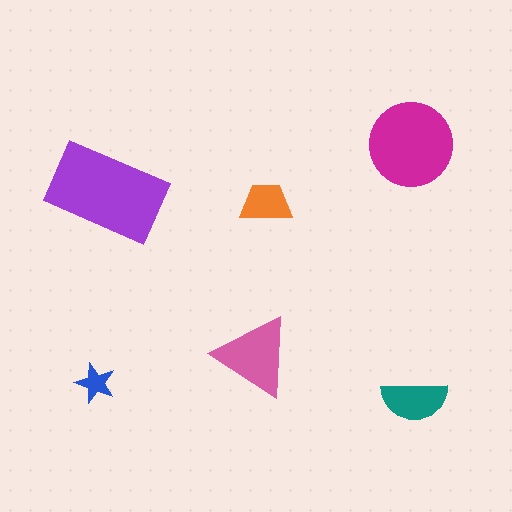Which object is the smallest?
The blue star.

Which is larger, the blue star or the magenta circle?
The magenta circle.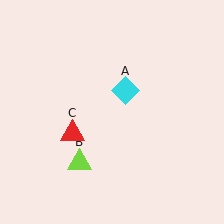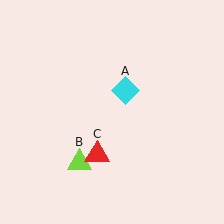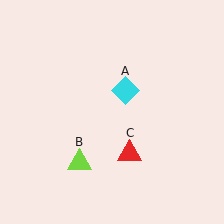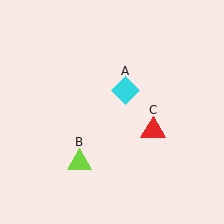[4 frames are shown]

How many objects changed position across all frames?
1 object changed position: red triangle (object C).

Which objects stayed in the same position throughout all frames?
Cyan diamond (object A) and lime triangle (object B) remained stationary.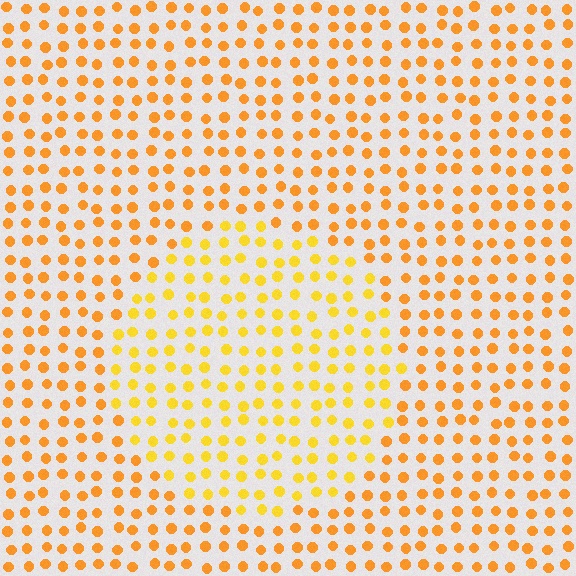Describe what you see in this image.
The image is filled with small orange elements in a uniform arrangement. A circle-shaped region is visible where the elements are tinted to a slightly different hue, forming a subtle color boundary.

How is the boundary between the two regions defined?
The boundary is defined purely by a slight shift in hue (about 20 degrees). Spacing, size, and orientation are identical on both sides.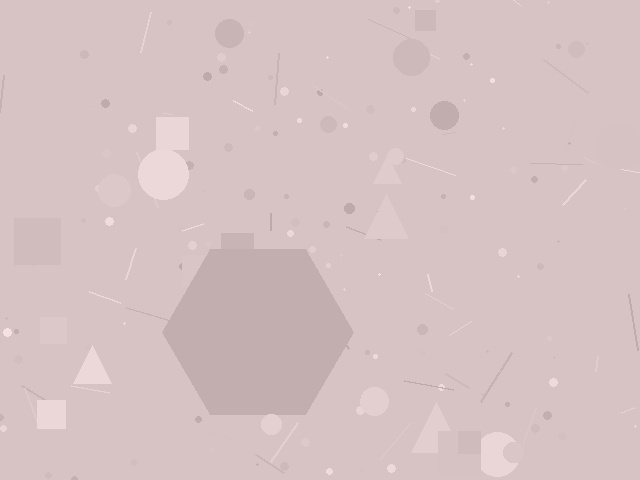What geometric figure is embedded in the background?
A hexagon is embedded in the background.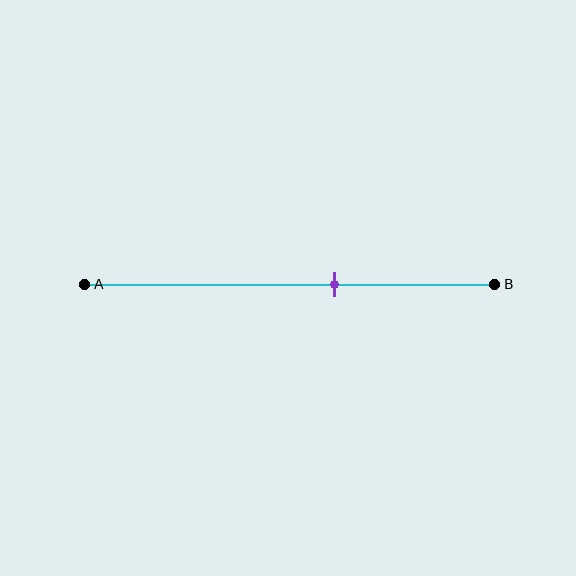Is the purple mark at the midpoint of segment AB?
No, the mark is at about 60% from A, not at the 50% midpoint.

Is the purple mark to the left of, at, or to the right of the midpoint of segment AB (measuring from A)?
The purple mark is to the right of the midpoint of segment AB.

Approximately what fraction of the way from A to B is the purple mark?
The purple mark is approximately 60% of the way from A to B.